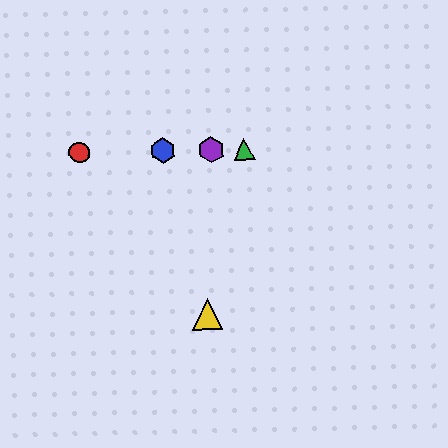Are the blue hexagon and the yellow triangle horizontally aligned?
No, the blue hexagon is at y≈151 and the yellow triangle is at y≈314.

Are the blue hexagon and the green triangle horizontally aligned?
Yes, both are at y≈151.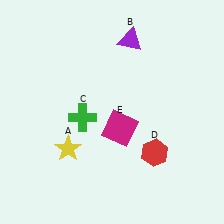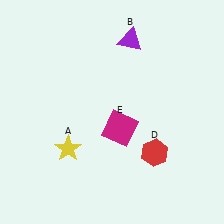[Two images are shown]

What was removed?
The green cross (C) was removed in Image 2.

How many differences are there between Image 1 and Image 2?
There is 1 difference between the two images.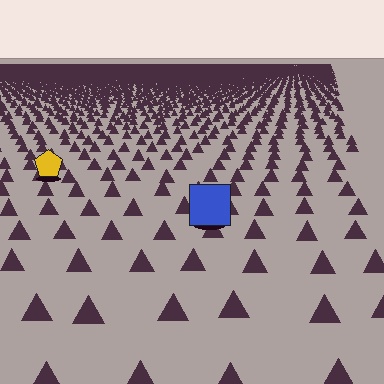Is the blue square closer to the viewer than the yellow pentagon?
Yes. The blue square is closer — you can tell from the texture gradient: the ground texture is coarser near it.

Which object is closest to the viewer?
The blue square is closest. The texture marks near it are larger and more spread out.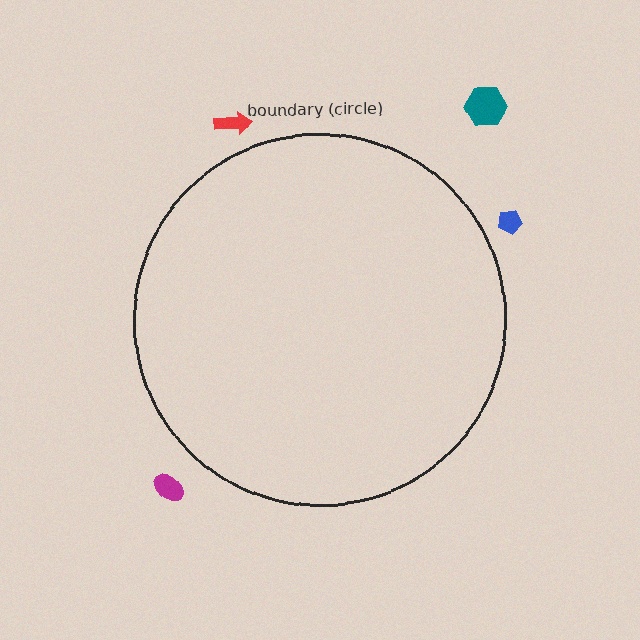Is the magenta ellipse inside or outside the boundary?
Outside.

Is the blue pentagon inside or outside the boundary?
Outside.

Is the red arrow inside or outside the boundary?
Outside.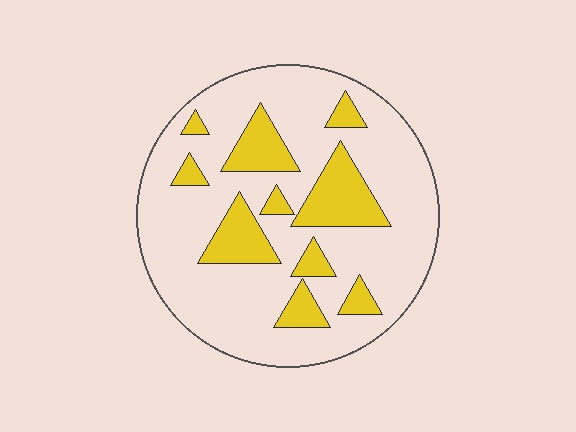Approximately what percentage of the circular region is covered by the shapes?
Approximately 25%.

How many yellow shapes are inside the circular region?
10.